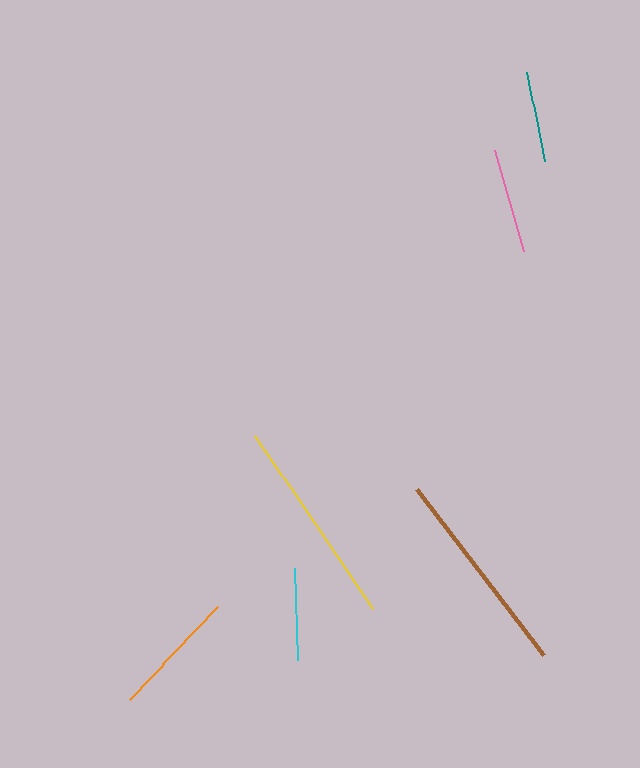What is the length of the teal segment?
The teal segment is approximately 91 pixels long.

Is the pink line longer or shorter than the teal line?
The pink line is longer than the teal line.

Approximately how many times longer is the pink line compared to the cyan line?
The pink line is approximately 1.2 times the length of the cyan line.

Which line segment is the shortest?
The teal line is the shortest at approximately 91 pixels.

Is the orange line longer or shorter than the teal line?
The orange line is longer than the teal line.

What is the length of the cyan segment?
The cyan segment is approximately 91 pixels long.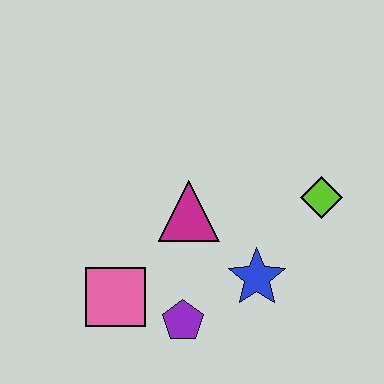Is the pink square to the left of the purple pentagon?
Yes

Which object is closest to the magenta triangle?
The blue star is closest to the magenta triangle.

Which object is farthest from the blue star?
The pink square is farthest from the blue star.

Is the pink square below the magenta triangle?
Yes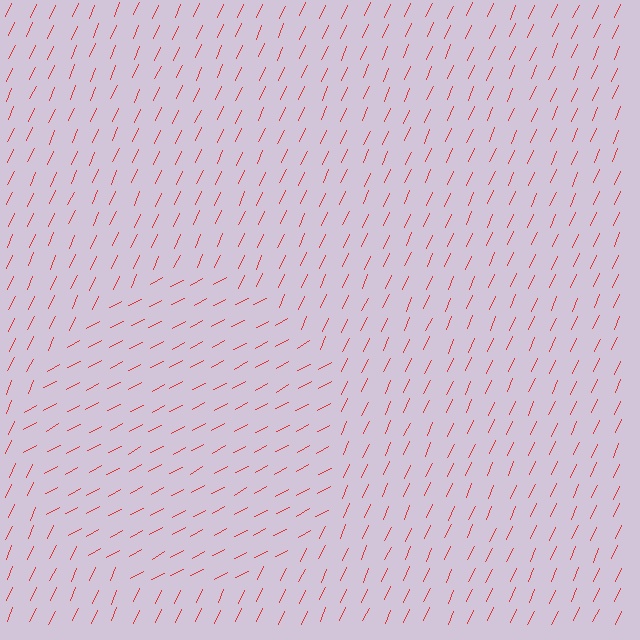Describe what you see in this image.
The image is filled with small red line segments. A circle region in the image has lines oriented differently from the surrounding lines, creating a visible texture boundary.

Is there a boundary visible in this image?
Yes, there is a texture boundary formed by a change in line orientation.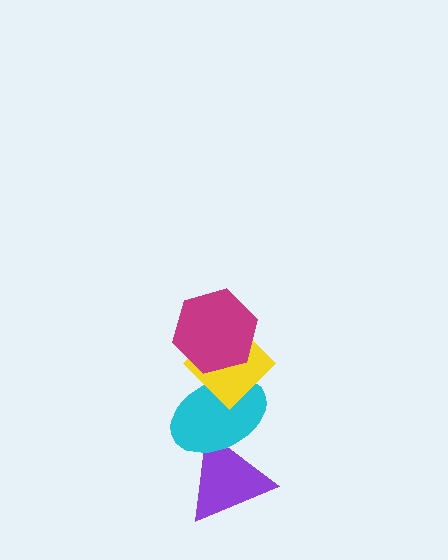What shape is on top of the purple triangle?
The cyan ellipse is on top of the purple triangle.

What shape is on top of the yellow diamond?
The magenta hexagon is on top of the yellow diamond.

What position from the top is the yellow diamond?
The yellow diamond is 2nd from the top.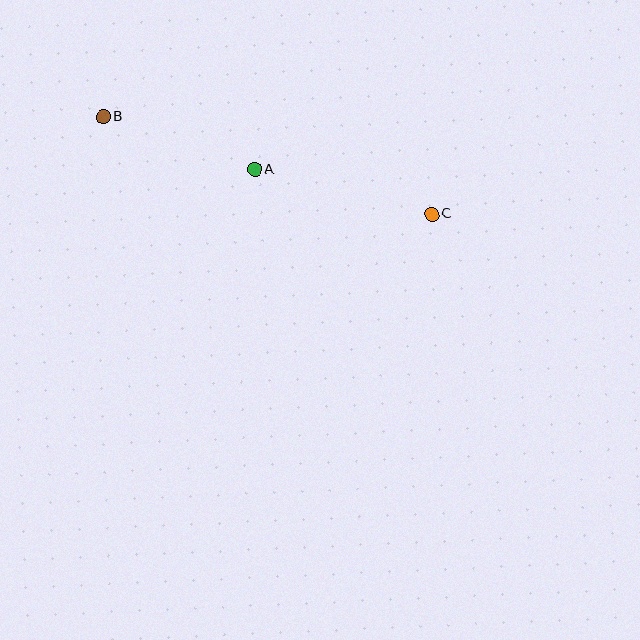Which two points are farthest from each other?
Points B and C are farthest from each other.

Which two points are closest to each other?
Points A and B are closest to each other.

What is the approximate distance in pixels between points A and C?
The distance between A and C is approximately 183 pixels.